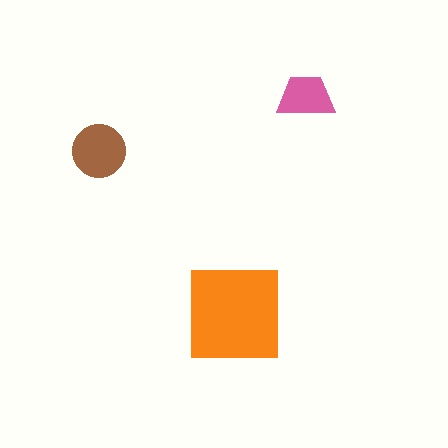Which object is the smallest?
The pink trapezoid.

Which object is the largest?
The orange square.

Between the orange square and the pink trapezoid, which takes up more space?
The orange square.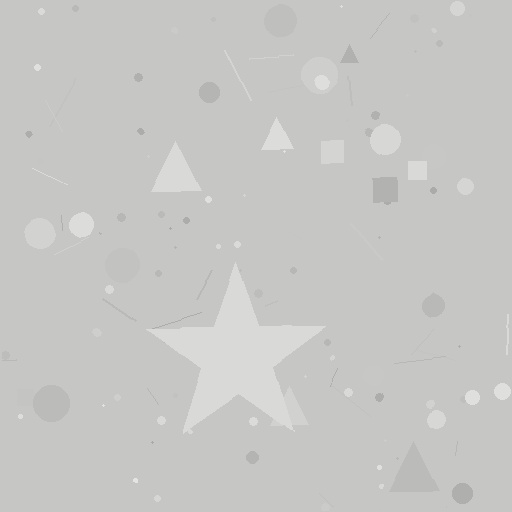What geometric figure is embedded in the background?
A star is embedded in the background.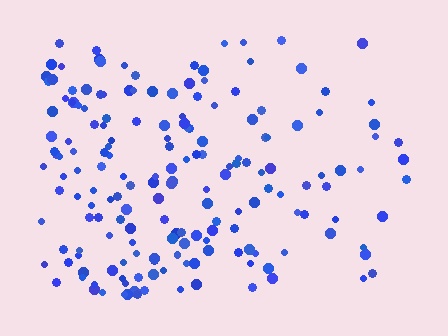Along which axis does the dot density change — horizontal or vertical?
Horizontal.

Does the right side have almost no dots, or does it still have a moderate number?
Still a moderate number, just noticeably fewer than the left.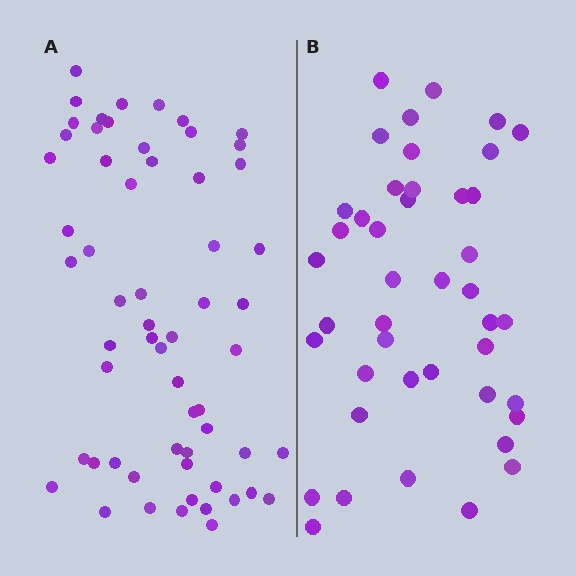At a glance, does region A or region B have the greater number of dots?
Region A (the left region) has more dots.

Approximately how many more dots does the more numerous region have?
Region A has approximately 15 more dots than region B.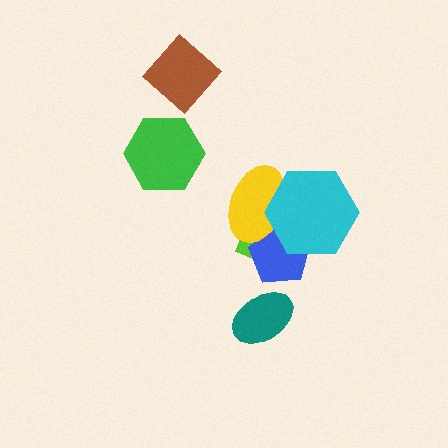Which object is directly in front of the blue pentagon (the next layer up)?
The yellow ellipse is directly in front of the blue pentagon.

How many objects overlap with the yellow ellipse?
3 objects overlap with the yellow ellipse.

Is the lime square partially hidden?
Yes, it is partially covered by another shape.